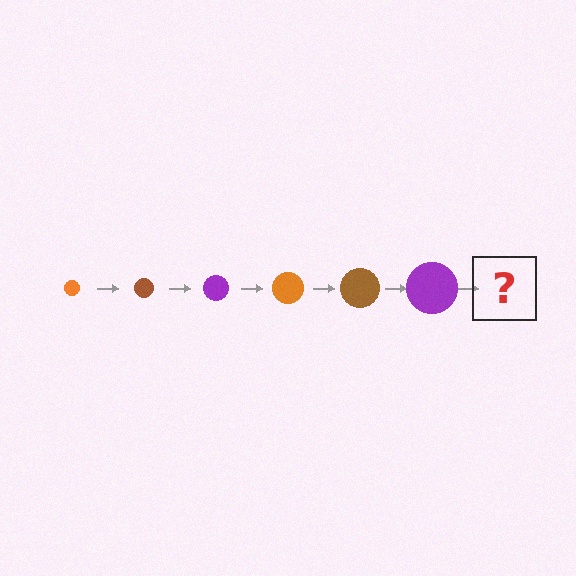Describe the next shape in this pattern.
It should be an orange circle, larger than the previous one.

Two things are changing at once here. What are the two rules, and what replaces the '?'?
The two rules are that the circle grows larger each step and the color cycles through orange, brown, and purple. The '?' should be an orange circle, larger than the previous one.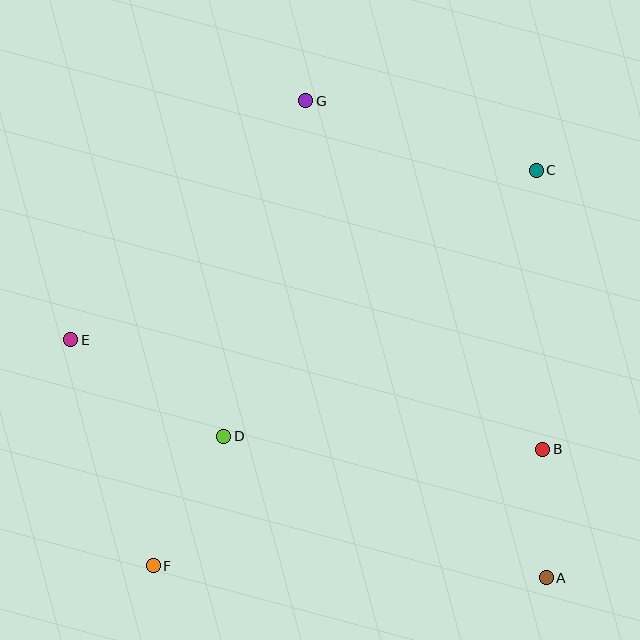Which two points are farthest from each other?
Points C and F are farthest from each other.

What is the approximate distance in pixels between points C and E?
The distance between C and E is approximately 495 pixels.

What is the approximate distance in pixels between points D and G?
The distance between D and G is approximately 346 pixels.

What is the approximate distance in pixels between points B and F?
The distance between B and F is approximately 406 pixels.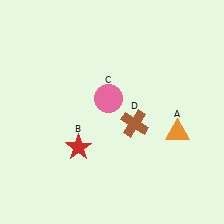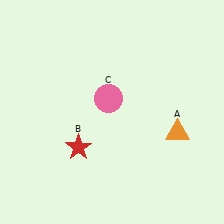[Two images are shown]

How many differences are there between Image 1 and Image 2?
There is 1 difference between the two images.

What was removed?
The brown cross (D) was removed in Image 2.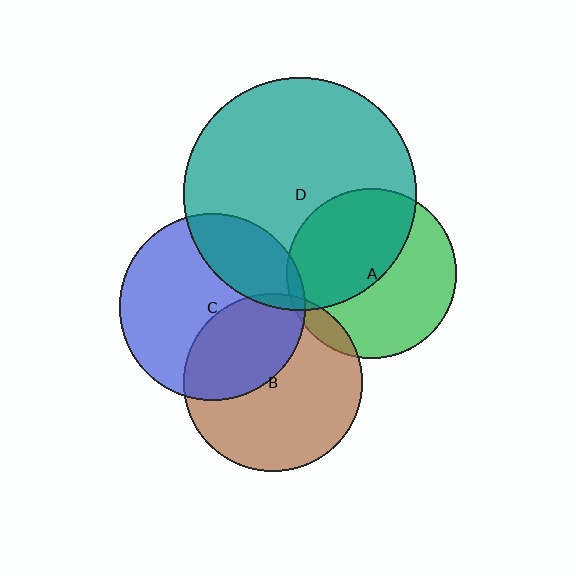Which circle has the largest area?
Circle D (teal).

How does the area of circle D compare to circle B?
Approximately 1.7 times.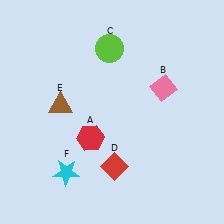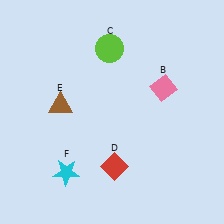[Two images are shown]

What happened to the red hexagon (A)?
The red hexagon (A) was removed in Image 2. It was in the bottom-left area of Image 1.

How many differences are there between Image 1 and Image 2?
There is 1 difference between the two images.